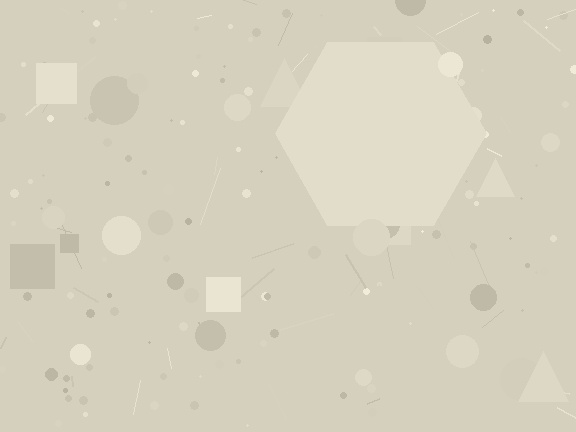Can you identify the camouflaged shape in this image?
The camouflaged shape is a hexagon.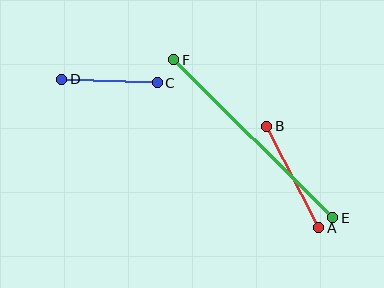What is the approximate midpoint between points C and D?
The midpoint is at approximately (110, 81) pixels.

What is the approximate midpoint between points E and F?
The midpoint is at approximately (253, 139) pixels.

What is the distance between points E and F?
The distance is approximately 224 pixels.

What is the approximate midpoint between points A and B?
The midpoint is at approximately (293, 177) pixels.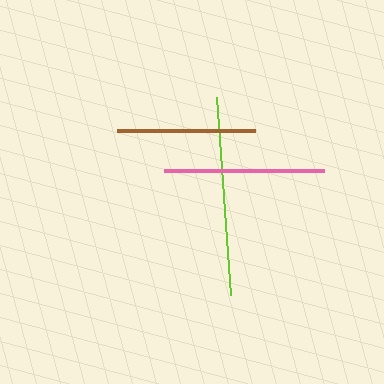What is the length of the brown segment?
The brown segment is approximately 138 pixels long.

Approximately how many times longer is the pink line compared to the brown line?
The pink line is approximately 1.2 times the length of the brown line.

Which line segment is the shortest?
The brown line is the shortest at approximately 138 pixels.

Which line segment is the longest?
The lime line is the longest at approximately 199 pixels.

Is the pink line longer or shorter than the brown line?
The pink line is longer than the brown line.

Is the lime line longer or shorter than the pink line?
The lime line is longer than the pink line.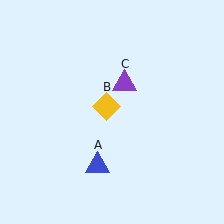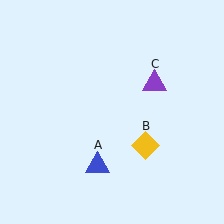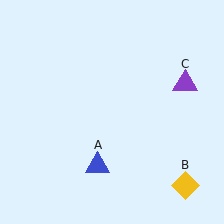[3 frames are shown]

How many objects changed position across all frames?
2 objects changed position: yellow diamond (object B), purple triangle (object C).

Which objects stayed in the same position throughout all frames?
Blue triangle (object A) remained stationary.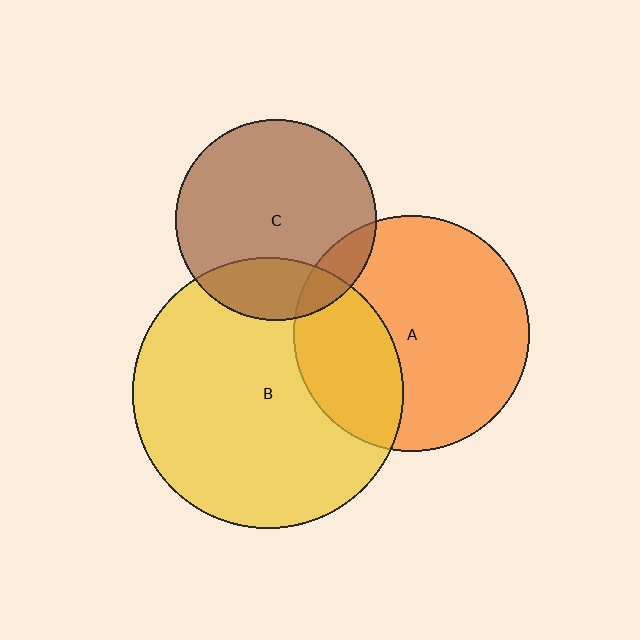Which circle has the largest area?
Circle B (yellow).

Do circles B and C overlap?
Yes.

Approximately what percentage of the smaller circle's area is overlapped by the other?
Approximately 20%.